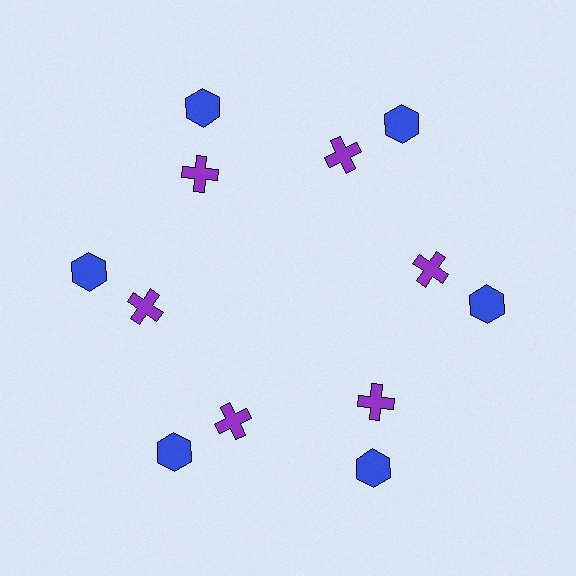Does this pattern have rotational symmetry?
Yes, this pattern has 6-fold rotational symmetry. It looks the same after rotating 60 degrees around the center.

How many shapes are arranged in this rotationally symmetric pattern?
There are 12 shapes, arranged in 6 groups of 2.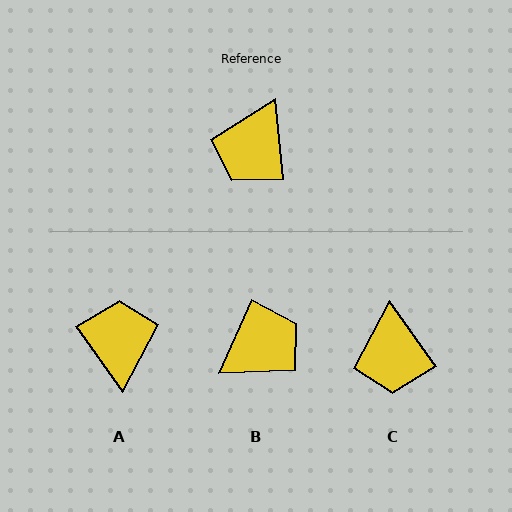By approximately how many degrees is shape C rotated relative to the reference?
Approximately 30 degrees counter-clockwise.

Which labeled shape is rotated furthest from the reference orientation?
B, about 150 degrees away.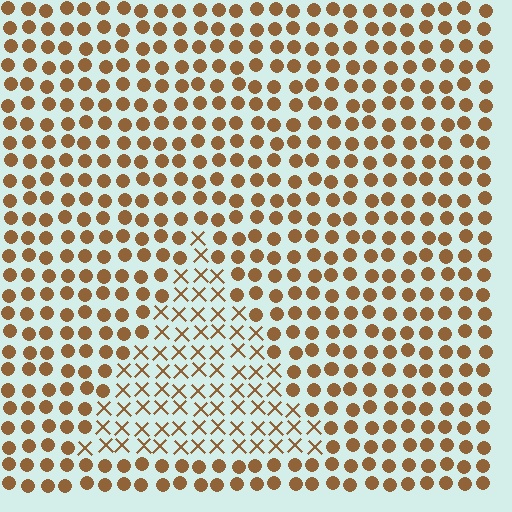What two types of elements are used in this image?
The image uses X marks inside the triangle region and circles outside it.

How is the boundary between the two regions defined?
The boundary is defined by a change in element shape: X marks inside vs. circles outside. All elements share the same color and spacing.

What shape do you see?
I see a triangle.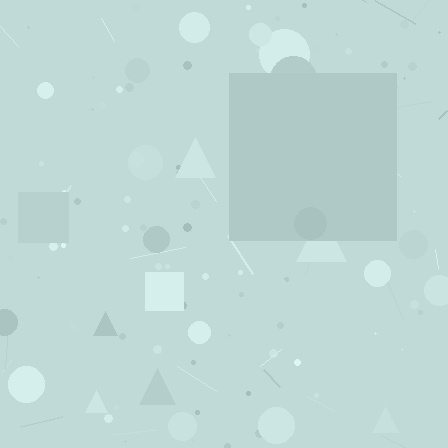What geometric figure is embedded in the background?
A square is embedded in the background.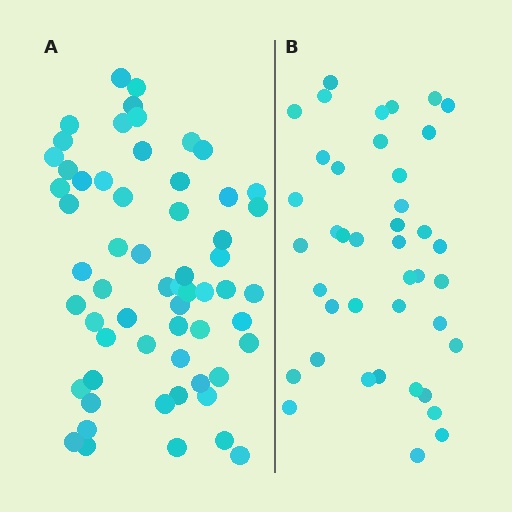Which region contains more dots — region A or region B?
Region A (the left region) has more dots.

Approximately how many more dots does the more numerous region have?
Region A has approximately 20 more dots than region B.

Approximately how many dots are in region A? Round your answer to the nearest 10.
About 60 dots.